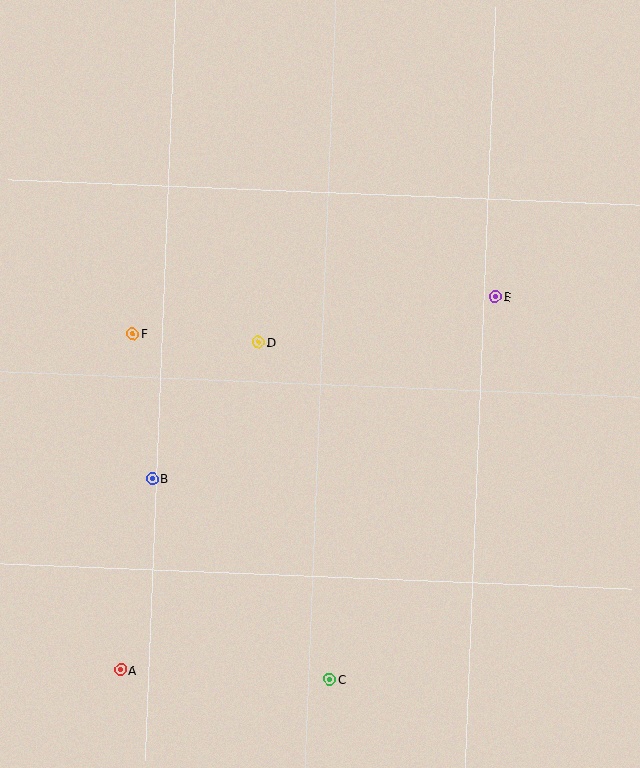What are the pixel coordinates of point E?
Point E is at (495, 297).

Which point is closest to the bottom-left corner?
Point A is closest to the bottom-left corner.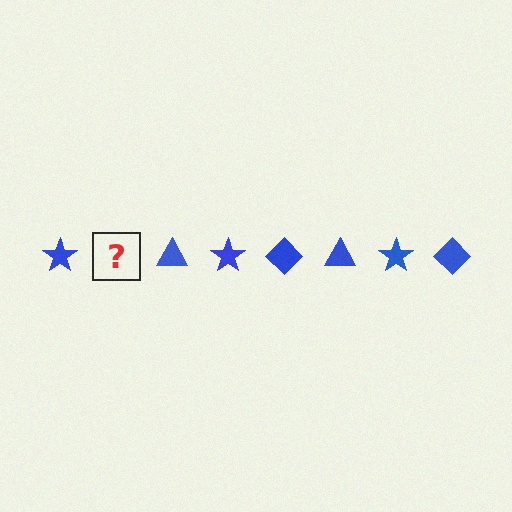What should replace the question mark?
The question mark should be replaced with a blue diamond.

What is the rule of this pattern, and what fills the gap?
The rule is that the pattern cycles through star, diamond, triangle shapes in blue. The gap should be filled with a blue diamond.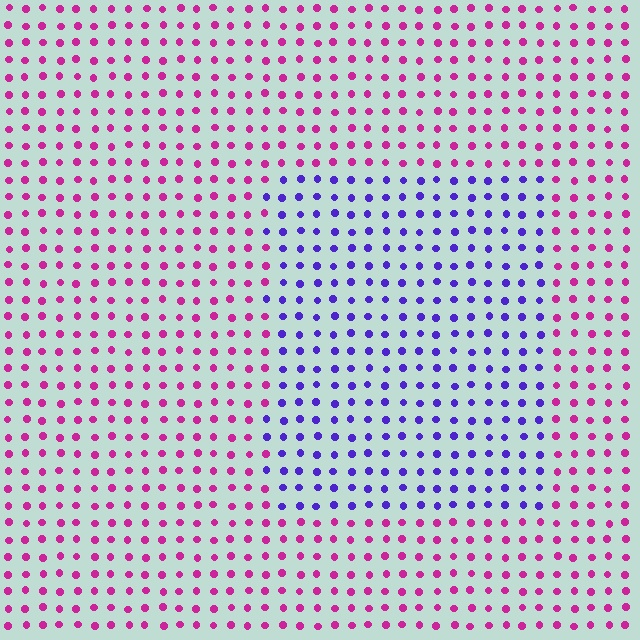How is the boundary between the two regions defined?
The boundary is defined purely by a slight shift in hue (about 63 degrees). Spacing, size, and orientation are identical on both sides.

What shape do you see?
I see a rectangle.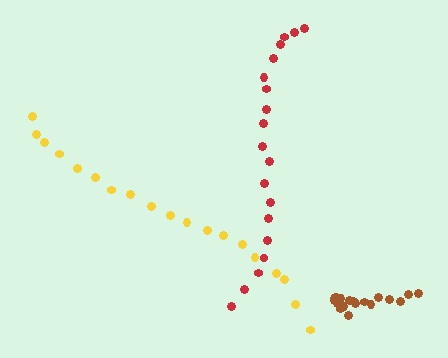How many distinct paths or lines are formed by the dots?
There are 3 distinct paths.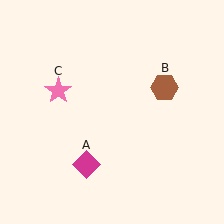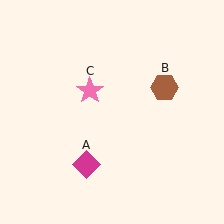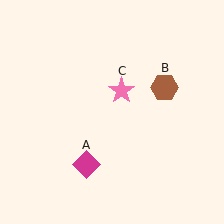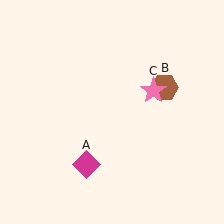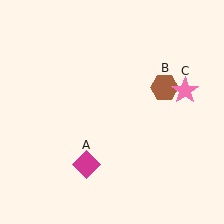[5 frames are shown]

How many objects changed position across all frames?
1 object changed position: pink star (object C).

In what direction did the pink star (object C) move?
The pink star (object C) moved right.